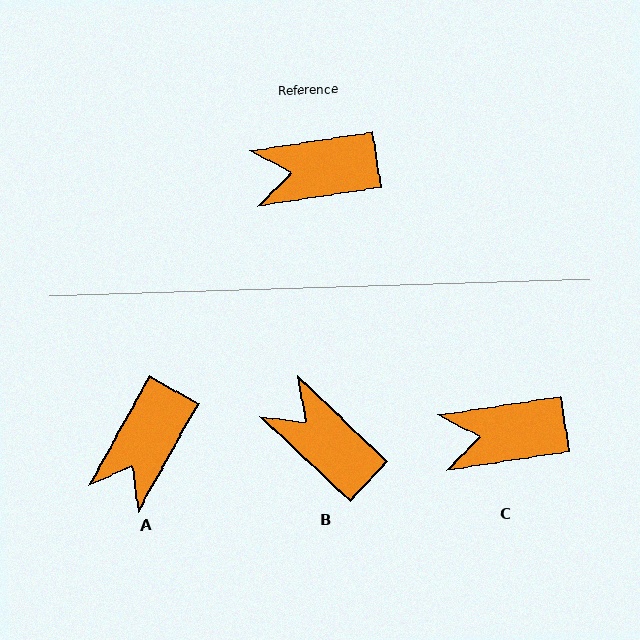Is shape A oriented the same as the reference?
No, it is off by about 52 degrees.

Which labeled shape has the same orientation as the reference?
C.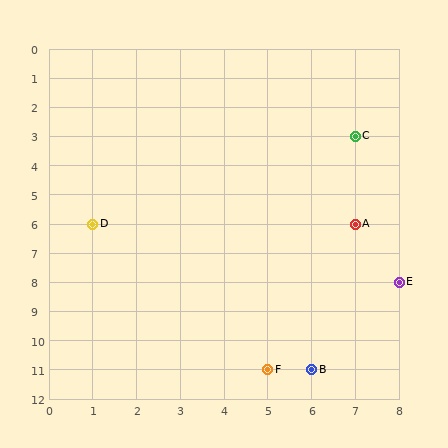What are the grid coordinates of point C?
Point C is at grid coordinates (7, 3).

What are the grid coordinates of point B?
Point B is at grid coordinates (6, 11).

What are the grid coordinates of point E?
Point E is at grid coordinates (8, 8).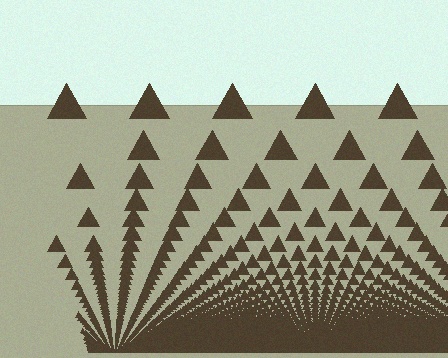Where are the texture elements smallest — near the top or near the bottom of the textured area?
Near the bottom.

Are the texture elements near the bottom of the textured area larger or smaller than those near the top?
Smaller. The gradient is inverted — elements near the bottom are smaller and denser.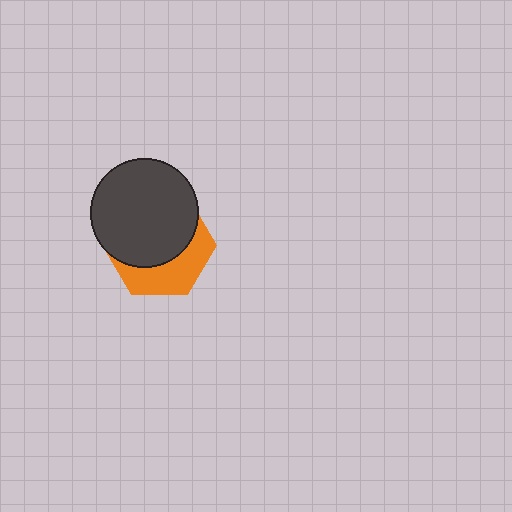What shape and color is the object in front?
The object in front is a dark gray circle.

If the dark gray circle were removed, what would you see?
You would see the complete orange hexagon.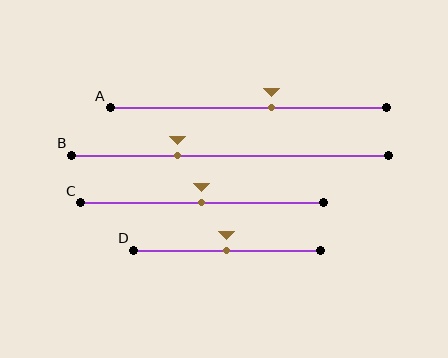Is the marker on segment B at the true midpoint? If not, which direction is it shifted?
No, the marker on segment B is shifted to the left by about 16% of the segment length.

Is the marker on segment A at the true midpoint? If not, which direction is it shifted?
No, the marker on segment A is shifted to the right by about 9% of the segment length.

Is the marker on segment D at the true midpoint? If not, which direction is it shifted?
Yes, the marker on segment D is at the true midpoint.